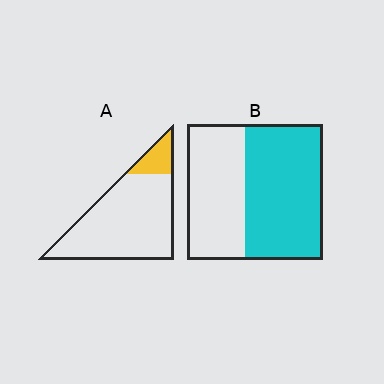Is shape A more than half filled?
No.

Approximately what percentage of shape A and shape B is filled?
A is approximately 15% and B is approximately 55%.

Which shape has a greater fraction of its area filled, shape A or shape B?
Shape B.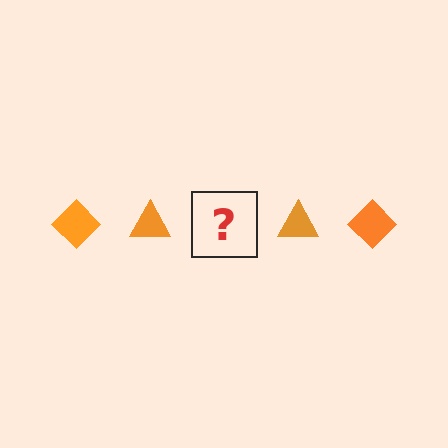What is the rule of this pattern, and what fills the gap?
The rule is that the pattern cycles through diamond, triangle shapes in orange. The gap should be filled with an orange diamond.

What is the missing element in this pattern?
The missing element is an orange diamond.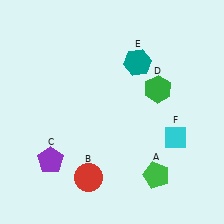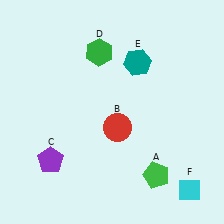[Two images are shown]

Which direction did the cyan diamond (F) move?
The cyan diamond (F) moved down.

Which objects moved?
The objects that moved are: the red circle (B), the green hexagon (D), the cyan diamond (F).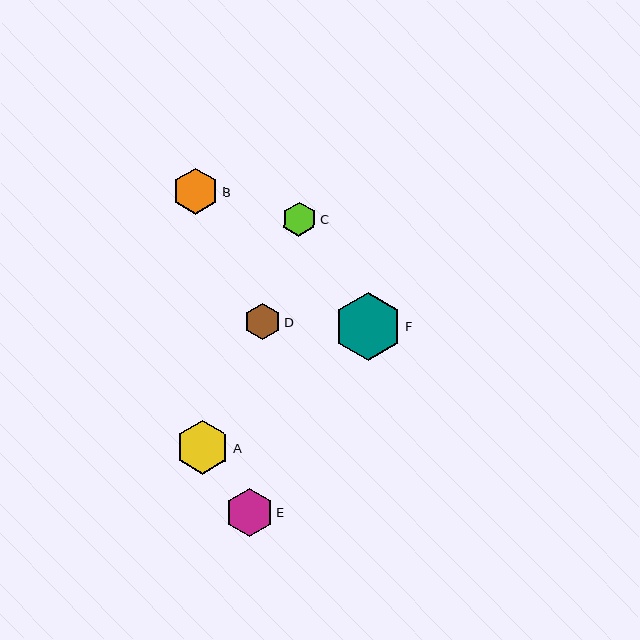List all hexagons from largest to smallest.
From largest to smallest: F, A, E, B, D, C.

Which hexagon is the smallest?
Hexagon C is the smallest with a size of approximately 34 pixels.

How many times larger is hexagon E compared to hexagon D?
Hexagon E is approximately 1.3 times the size of hexagon D.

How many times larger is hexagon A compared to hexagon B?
Hexagon A is approximately 1.2 times the size of hexagon B.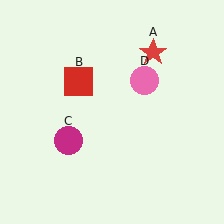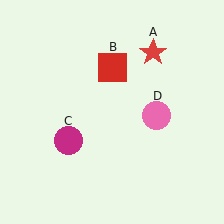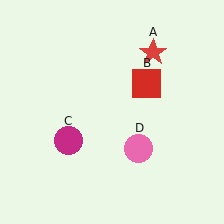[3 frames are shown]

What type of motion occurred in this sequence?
The red square (object B), pink circle (object D) rotated clockwise around the center of the scene.